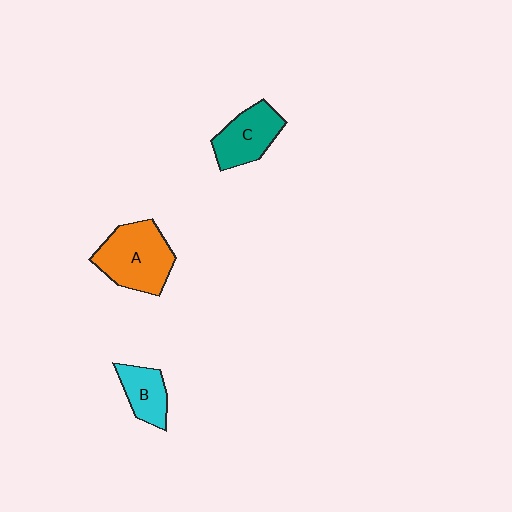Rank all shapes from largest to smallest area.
From largest to smallest: A (orange), C (teal), B (cyan).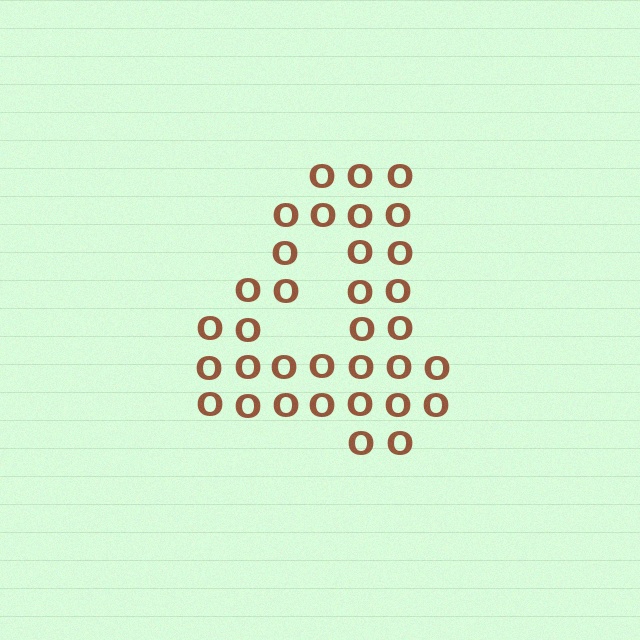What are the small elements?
The small elements are letter O's.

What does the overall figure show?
The overall figure shows the digit 4.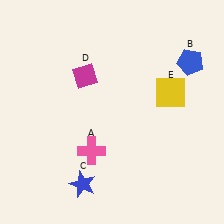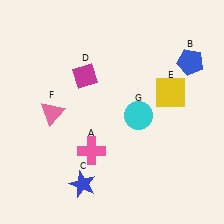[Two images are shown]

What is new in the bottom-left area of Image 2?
A pink triangle (F) was added in the bottom-left area of Image 2.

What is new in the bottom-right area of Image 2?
A cyan circle (G) was added in the bottom-right area of Image 2.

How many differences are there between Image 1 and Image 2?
There are 2 differences between the two images.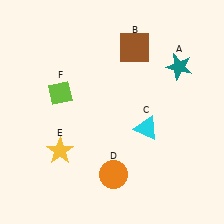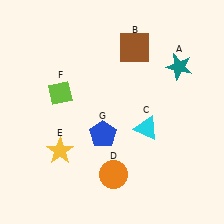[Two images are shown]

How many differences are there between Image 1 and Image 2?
There is 1 difference between the two images.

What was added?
A blue pentagon (G) was added in Image 2.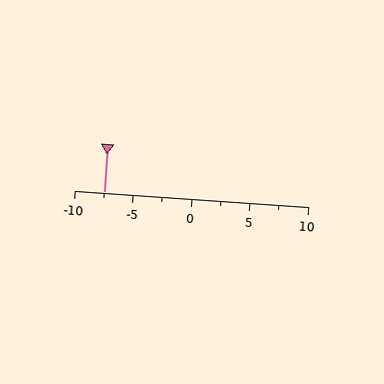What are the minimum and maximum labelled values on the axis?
The axis runs from -10 to 10.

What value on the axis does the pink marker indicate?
The marker indicates approximately -7.5.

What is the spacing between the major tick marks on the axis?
The major ticks are spaced 5 apart.